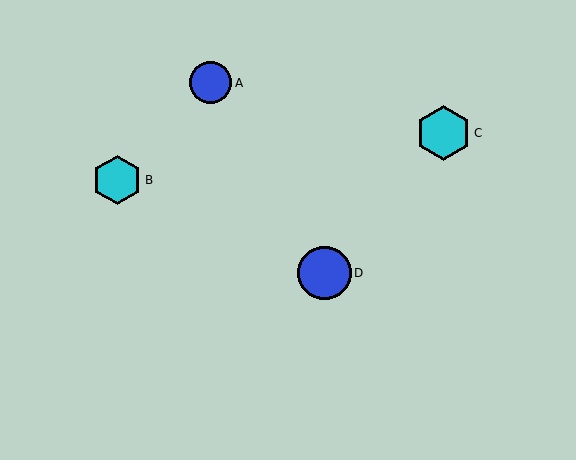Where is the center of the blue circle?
The center of the blue circle is at (324, 273).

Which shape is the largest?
The cyan hexagon (labeled C) is the largest.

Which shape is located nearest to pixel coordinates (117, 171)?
The cyan hexagon (labeled B) at (117, 180) is nearest to that location.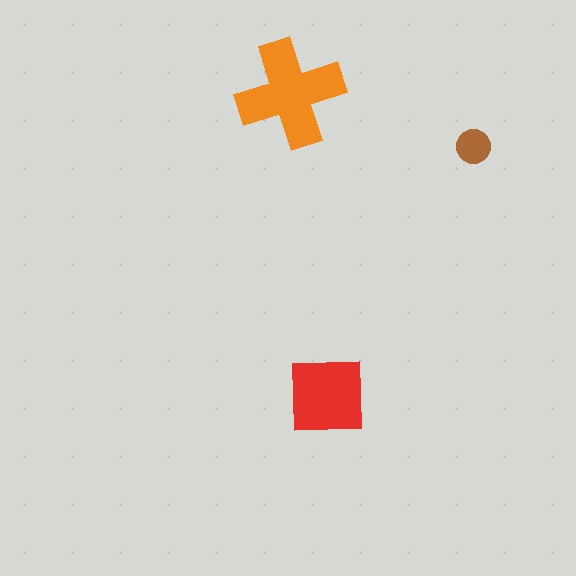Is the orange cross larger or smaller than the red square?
Larger.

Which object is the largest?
The orange cross.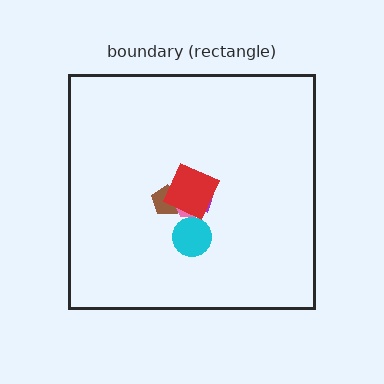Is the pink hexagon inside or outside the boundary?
Inside.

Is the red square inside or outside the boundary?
Inside.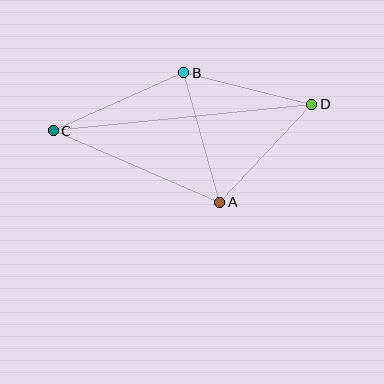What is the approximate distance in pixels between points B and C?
The distance between B and C is approximately 143 pixels.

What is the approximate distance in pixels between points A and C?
The distance between A and C is approximately 181 pixels.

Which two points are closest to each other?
Points B and D are closest to each other.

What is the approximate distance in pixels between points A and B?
The distance between A and B is approximately 134 pixels.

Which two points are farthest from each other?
Points C and D are farthest from each other.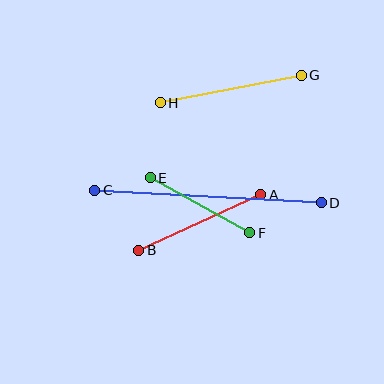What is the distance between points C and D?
The distance is approximately 227 pixels.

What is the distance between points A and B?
The distance is approximately 134 pixels.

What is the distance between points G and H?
The distance is approximately 144 pixels.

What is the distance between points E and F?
The distance is approximately 114 pixels.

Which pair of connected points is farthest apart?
Points C and D are farthest apart.